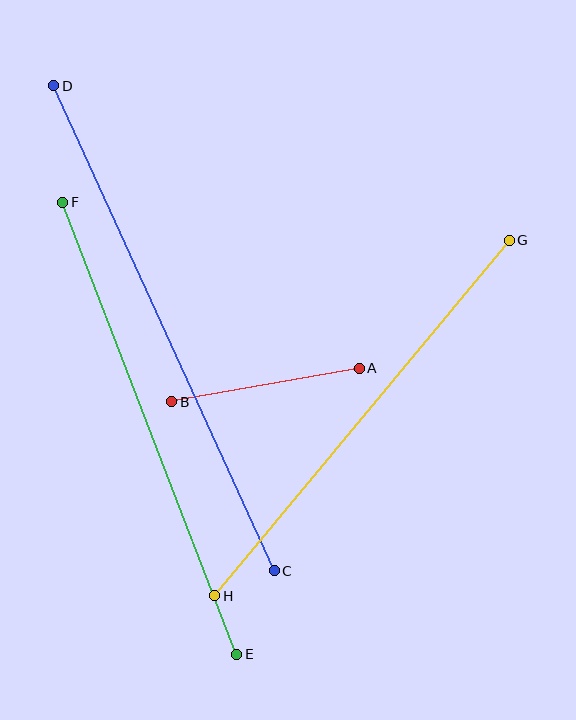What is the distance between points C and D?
The distance is approximately 533 pixels.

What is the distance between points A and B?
The distance is approximately 191 pixels.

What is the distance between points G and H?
The distance is approximately 462 pixels.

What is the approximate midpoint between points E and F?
The midpoint is at approximately (150, 428) pixels.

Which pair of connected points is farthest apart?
Points C and D are farthest apart.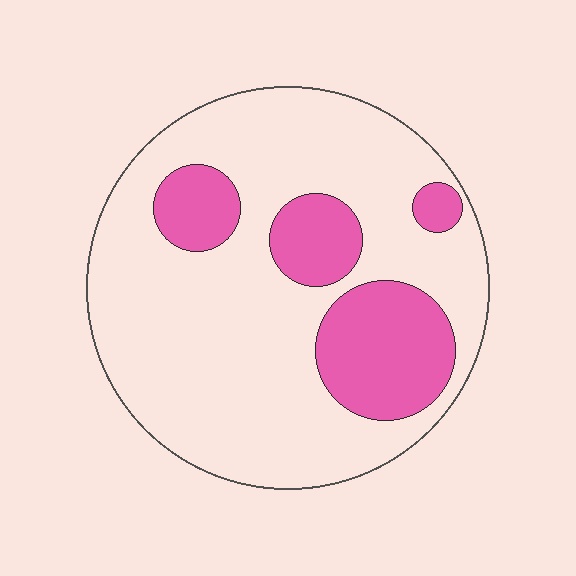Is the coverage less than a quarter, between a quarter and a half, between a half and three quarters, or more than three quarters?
Less than a quarter.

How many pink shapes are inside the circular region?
4.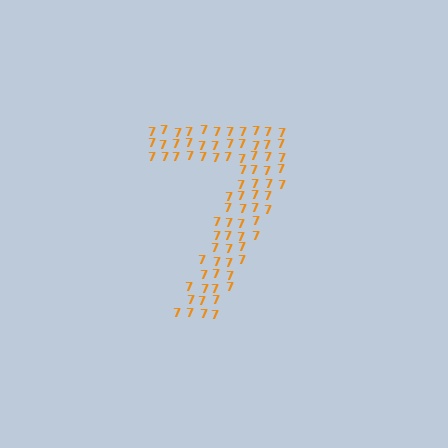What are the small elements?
The small elements are digit 7's.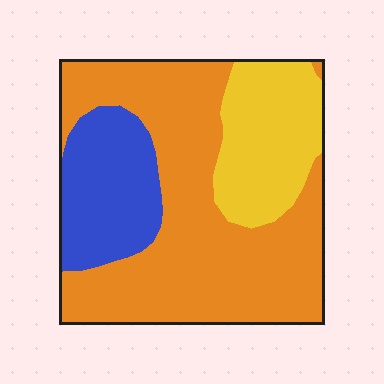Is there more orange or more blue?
Orange.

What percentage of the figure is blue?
Blue takes up about one fifth (1/5) of the figure.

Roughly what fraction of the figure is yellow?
Yellow covers 21% of the figure.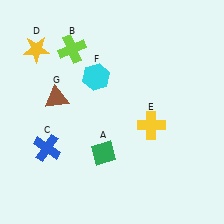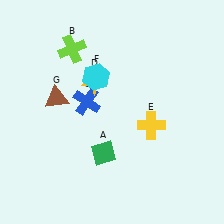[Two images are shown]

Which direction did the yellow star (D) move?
The yellow star (D) moved right.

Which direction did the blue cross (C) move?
The blue cross (C) moved up.